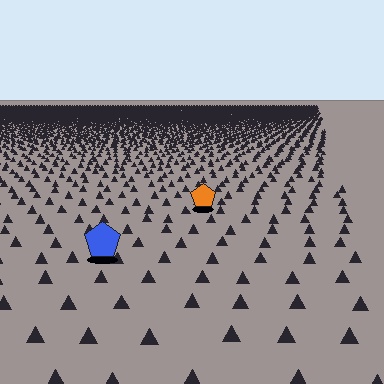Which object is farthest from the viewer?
The orange pentagon is farthest from the viewer. It appears smaller and the ground texture around it is denser.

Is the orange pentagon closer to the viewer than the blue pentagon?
No. The blue pentagon is closer — you can tell from the texture gradient: the ground texture is coarser near it.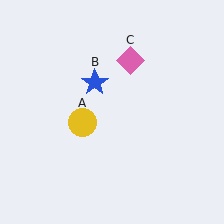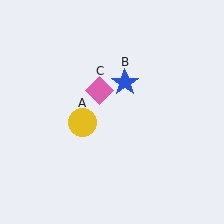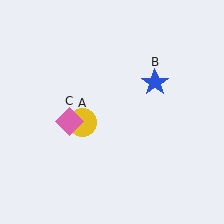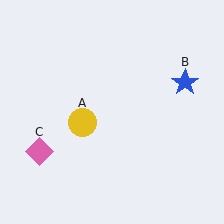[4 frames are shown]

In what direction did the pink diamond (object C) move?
The pink diamond (object C) moved down and to the left.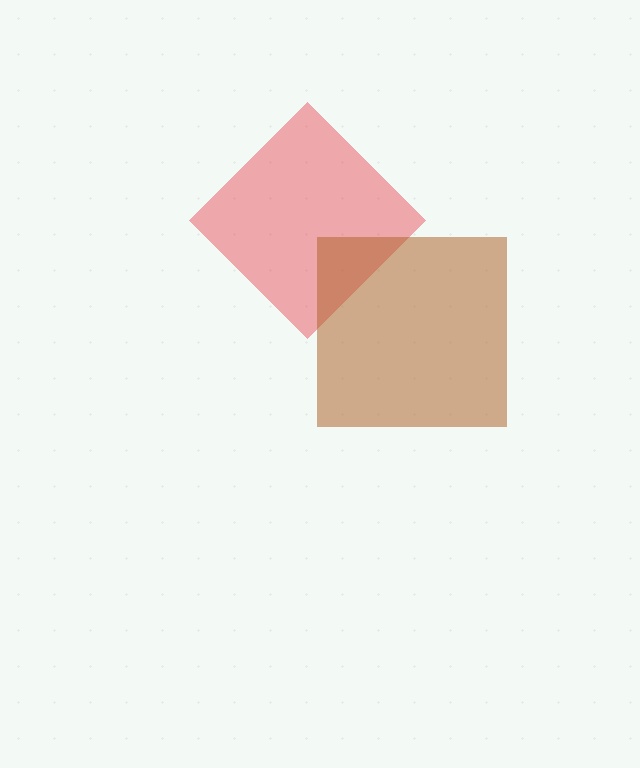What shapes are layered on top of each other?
The layered shapes are: a red diamond, a brown square.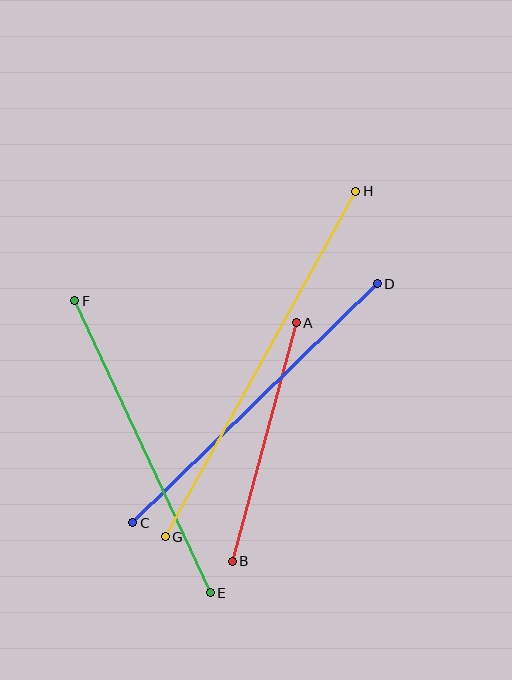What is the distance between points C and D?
The distance is approximately 342 pixels.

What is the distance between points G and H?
The distance is approximately 395 pixels.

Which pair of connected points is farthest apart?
Points G and H are farthest apart.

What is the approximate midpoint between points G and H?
The midpoint is at approximately (261, 364) pixels.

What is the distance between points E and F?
The distance is approximately 322 pixels.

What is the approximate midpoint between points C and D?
The midpoint is at approximately (255, 403) pixels.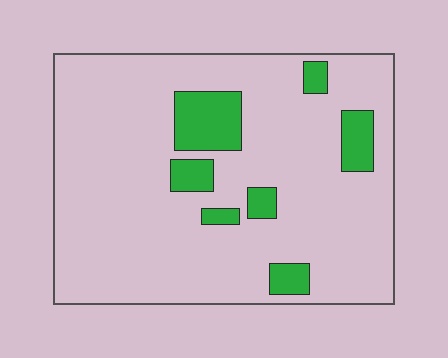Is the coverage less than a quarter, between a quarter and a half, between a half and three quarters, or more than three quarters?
Less than a quarter.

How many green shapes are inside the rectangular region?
7.